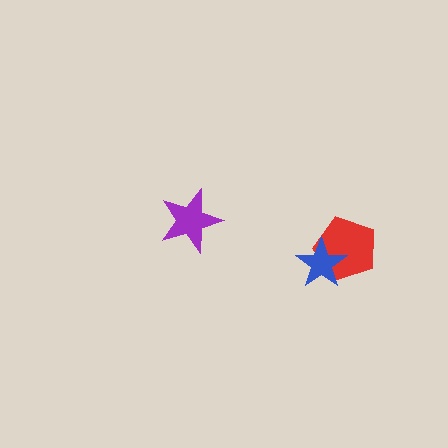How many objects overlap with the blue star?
1 object overlaps with the blue star.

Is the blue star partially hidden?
No, no other shape covers it.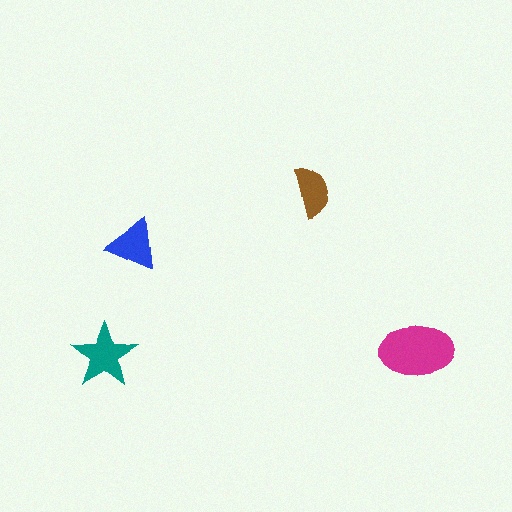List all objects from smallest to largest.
The brown semicircle, the blue triangle, the teal star, the magenta ellipse.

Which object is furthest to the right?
The magenta ellipse is rightmost.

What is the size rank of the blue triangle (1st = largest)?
3rd.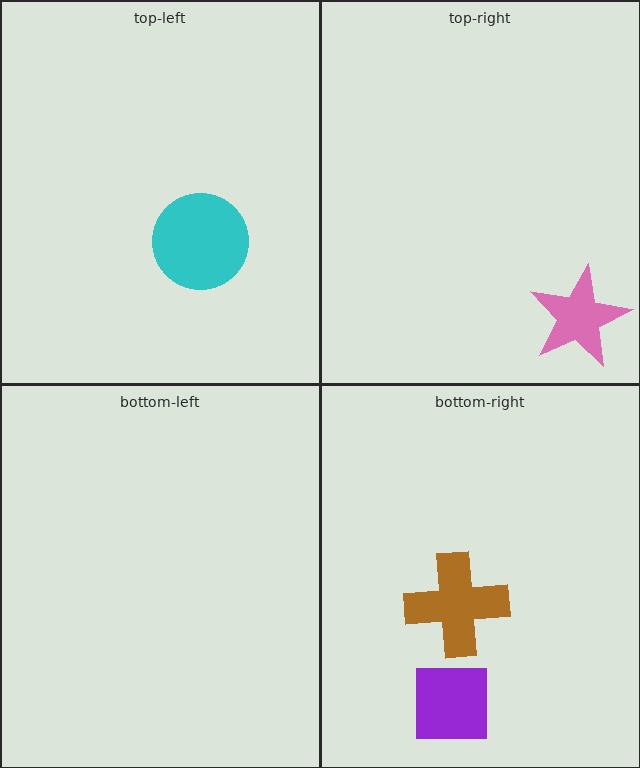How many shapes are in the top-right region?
1.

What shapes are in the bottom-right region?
The brown cross, the purple square.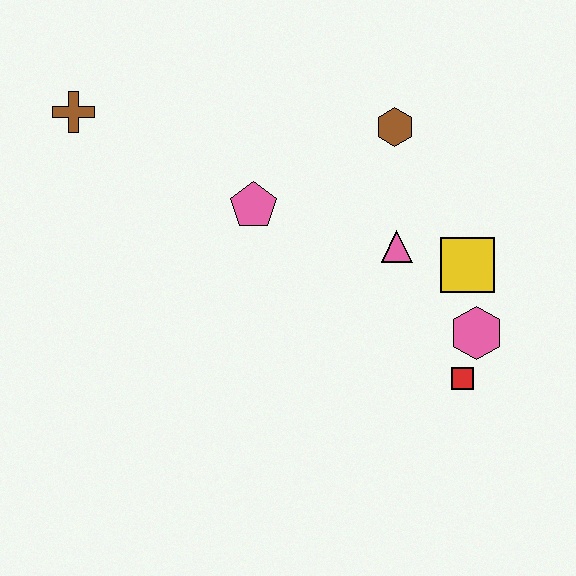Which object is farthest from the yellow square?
The brown cross is farthest from the yellow square.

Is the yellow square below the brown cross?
Yes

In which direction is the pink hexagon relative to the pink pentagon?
The pink hexagon is to the right of the pink pentagon.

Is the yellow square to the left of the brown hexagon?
No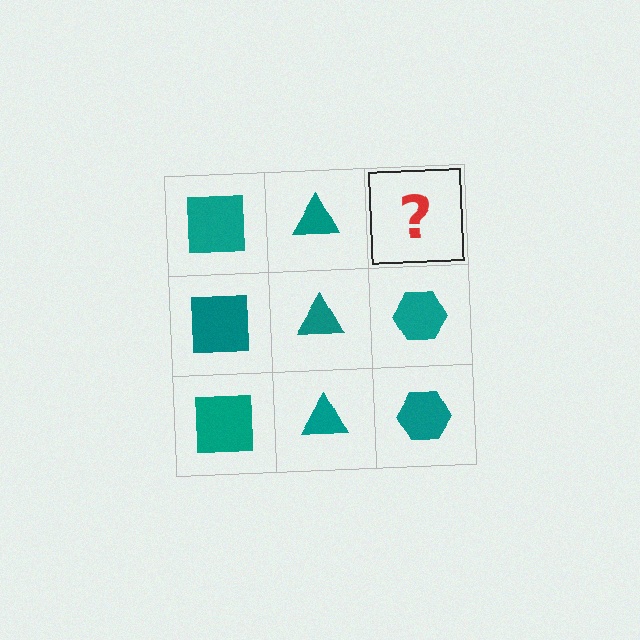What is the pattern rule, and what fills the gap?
The rule is that each column has a consistent shape. The gap should be filled with a teal hexagon.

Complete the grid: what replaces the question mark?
The question mark should be replaced with a teal hexagon.